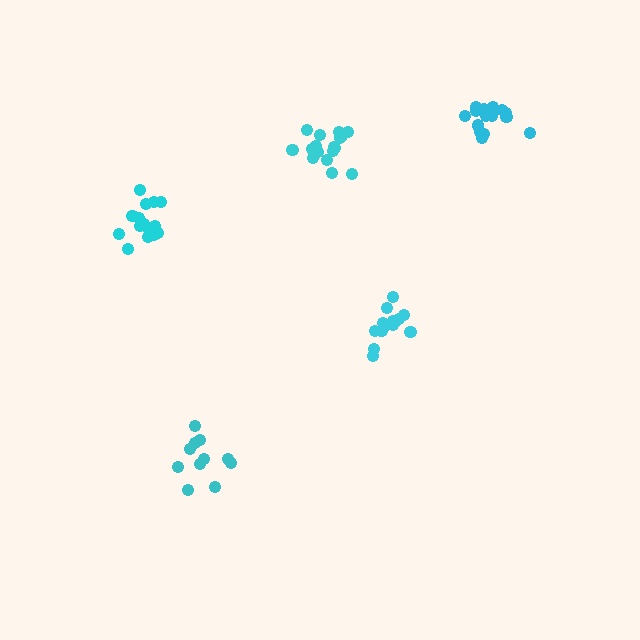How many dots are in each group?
Group 1: 16 dots, Group 2: 11 dots, Group 3: 17 dots, Group 4: 16 dots, Group 5: 16 dots (76 total).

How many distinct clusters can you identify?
There are 5 distinct clusters.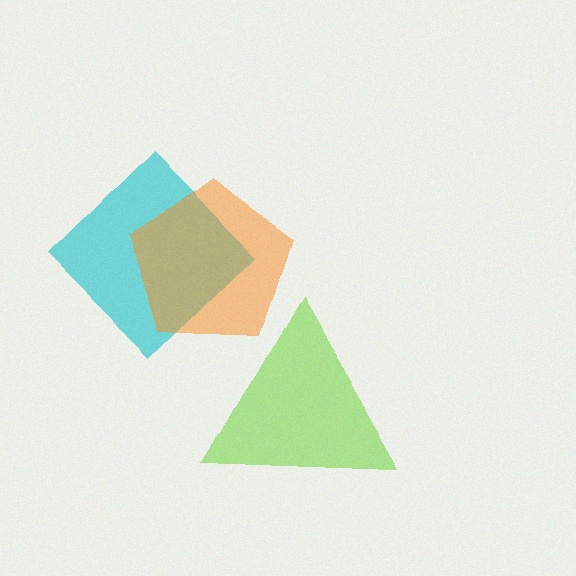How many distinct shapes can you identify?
There are 3 distinct shapes: a cyan diamond, an orange pentagon, a lime triangle.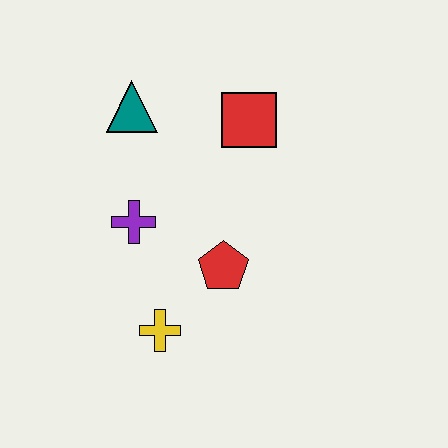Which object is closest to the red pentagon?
The yellow cross is closest to the red pentagon.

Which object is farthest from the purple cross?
The red square is farthest from the purple cross.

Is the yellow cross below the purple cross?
Yes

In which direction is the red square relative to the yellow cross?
The red square is above the yellow cross.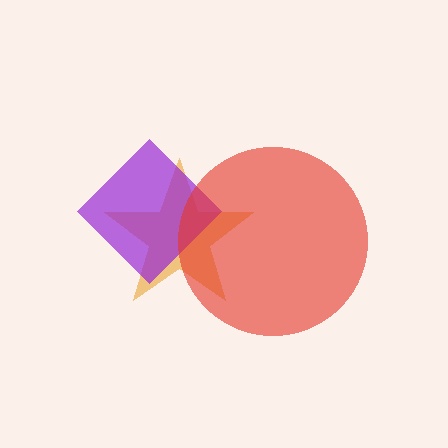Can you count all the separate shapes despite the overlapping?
Yes, there are 3 separate shapes.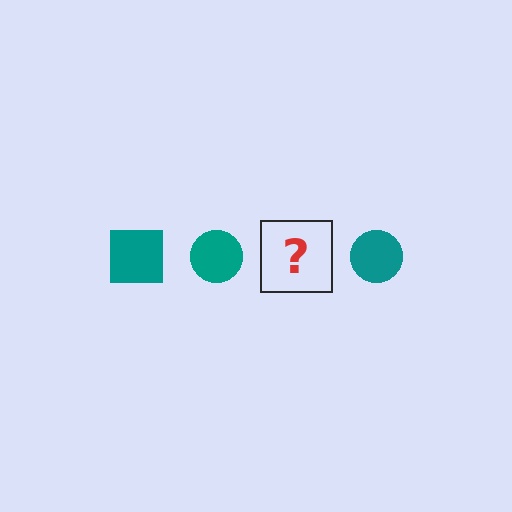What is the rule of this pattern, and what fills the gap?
The rule is that the pattern cycles through square, circle shapes in teal. The gap should be filled with a teal square.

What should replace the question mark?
The question mark should be replaced with a teal square.